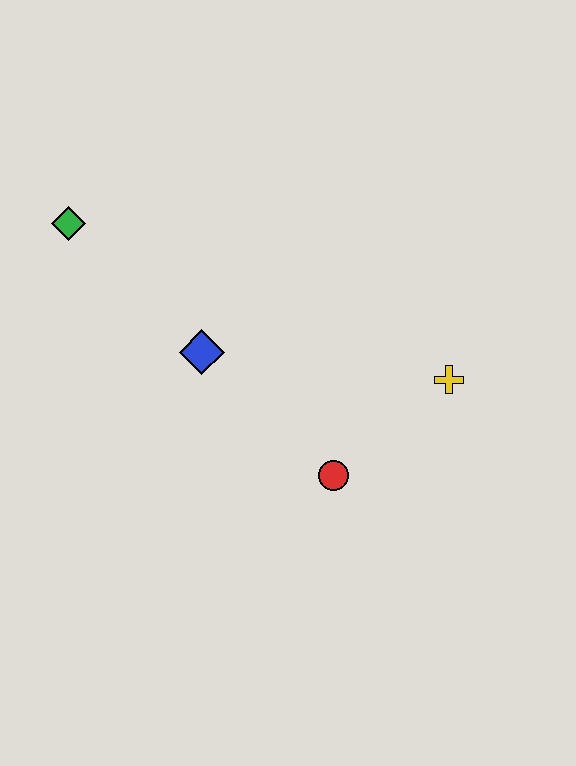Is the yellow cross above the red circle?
Yes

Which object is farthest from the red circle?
The green diamond is farthest from the red circle.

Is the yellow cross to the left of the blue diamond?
No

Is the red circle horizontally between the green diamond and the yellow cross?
Yes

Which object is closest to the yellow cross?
The red circle is closest to the yellow cross.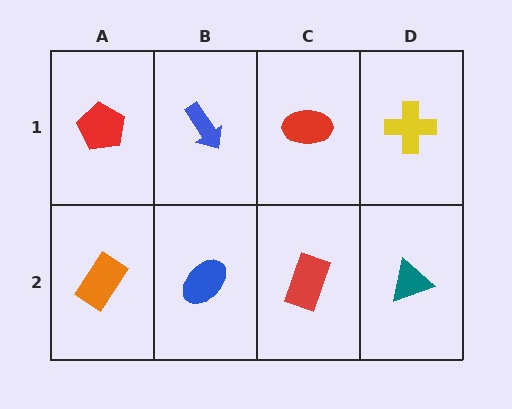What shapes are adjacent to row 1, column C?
A red rectangle (row 2, column C), a blue arrow (row 1, column B), a yellow cross (row 1, column D).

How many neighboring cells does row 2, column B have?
3.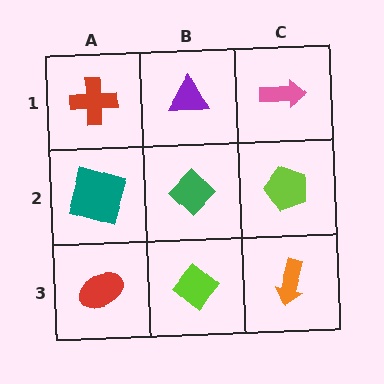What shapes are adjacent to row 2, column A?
A red cross (row 1, column A), a red ellipse (row 3, column A), a green diamond (row 2, column B).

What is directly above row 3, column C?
A lime pentagon.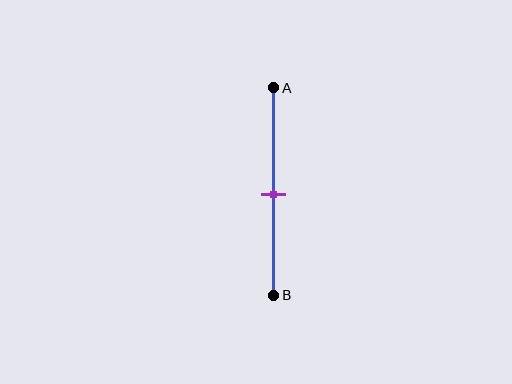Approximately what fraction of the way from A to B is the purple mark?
The purple mark is approximately 50% of the way from A to B.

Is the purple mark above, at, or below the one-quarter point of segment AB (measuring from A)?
The purple mark is below the one-quarter point of segment AB.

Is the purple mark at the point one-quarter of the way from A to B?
No, the mark is at about 50% from A, not at the 25% one-quarter point.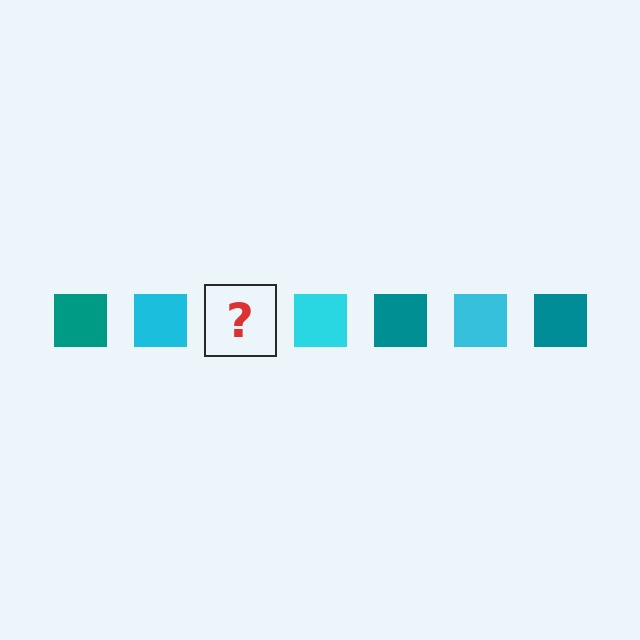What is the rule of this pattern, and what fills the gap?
The rule is that the pattern cycles through teal, cyan squares. The gap should be filled with a teal square.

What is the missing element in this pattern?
The missing element is a teal square.